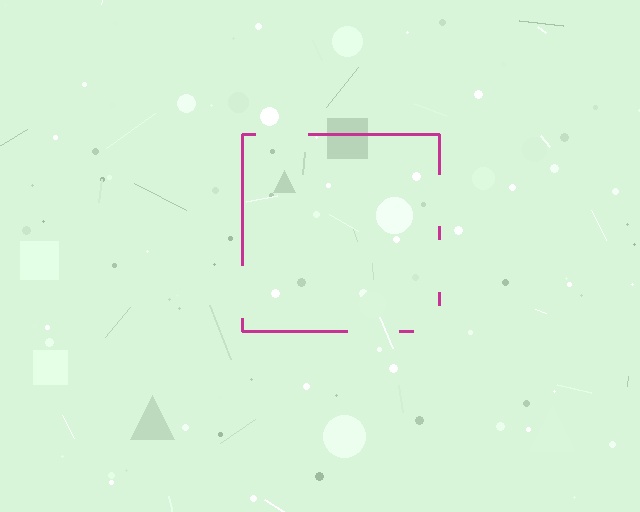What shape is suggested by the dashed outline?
The dashed outline suggests a square.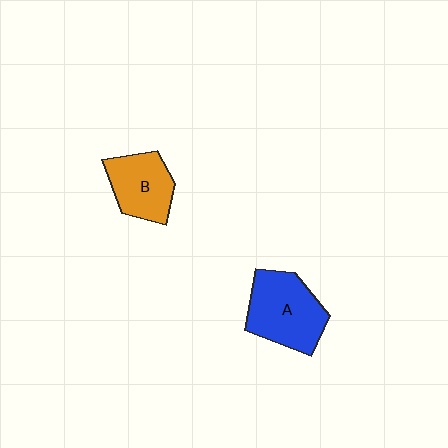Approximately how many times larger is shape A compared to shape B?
Approximately 1.3 times.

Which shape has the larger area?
Shape A (blue).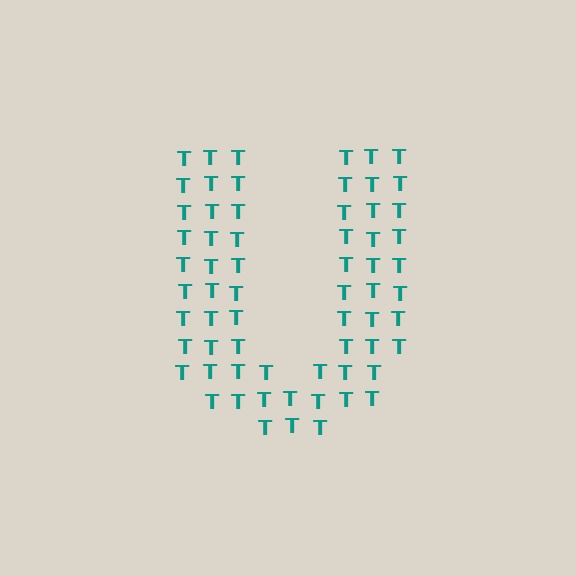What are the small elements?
The small elements are letter T's.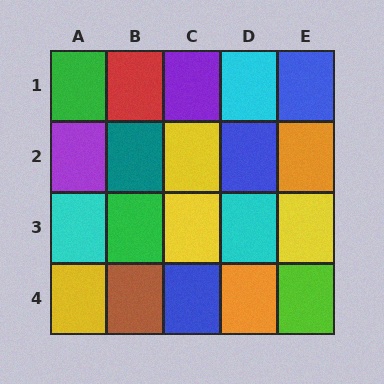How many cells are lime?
1 cell is lime.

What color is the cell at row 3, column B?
Green.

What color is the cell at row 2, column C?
Yellow.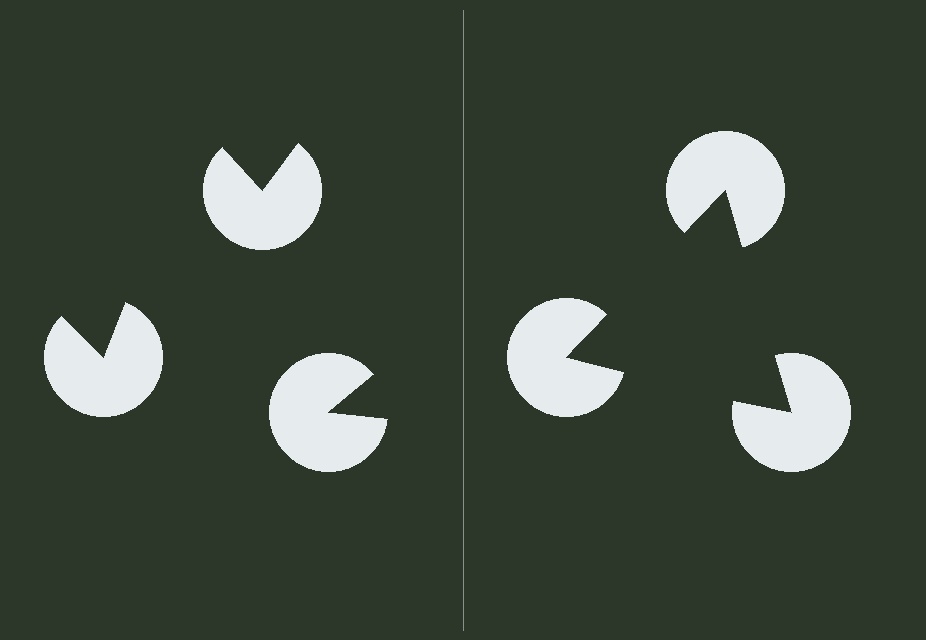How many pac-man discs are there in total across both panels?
6 — 3 on each side.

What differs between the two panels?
The pac-man discs are positioned identically on both sides; only the wedge orientations differ. On the right they align to a triangle; on the left they are misaligned.